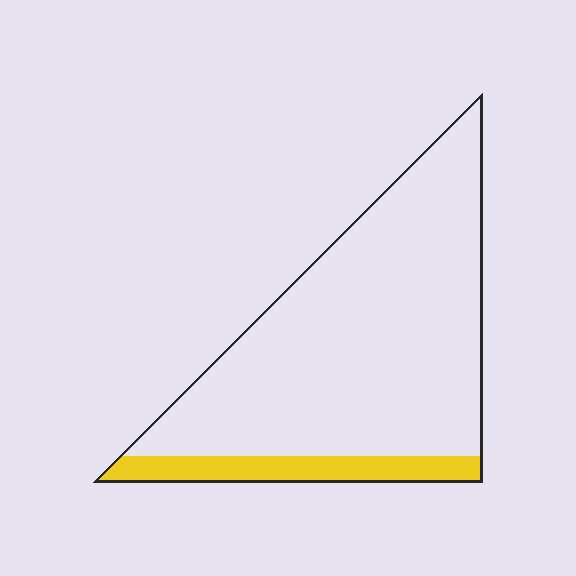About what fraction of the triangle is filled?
About one eighth (1/8).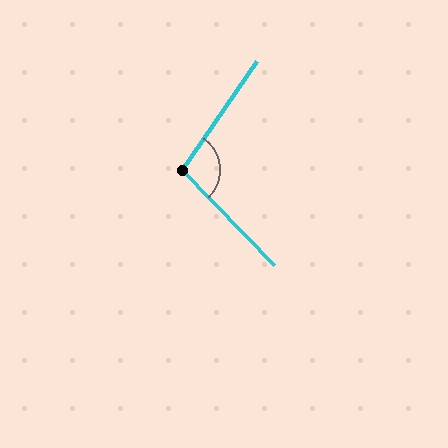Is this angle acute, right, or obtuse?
It is obtuse.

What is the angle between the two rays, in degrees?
Approximately 101 degrees.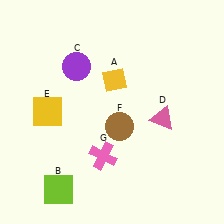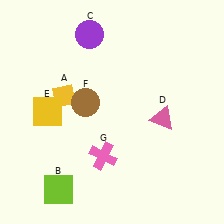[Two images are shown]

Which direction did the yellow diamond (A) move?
The yellow diamond (A) moved left.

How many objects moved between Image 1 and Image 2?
3 objects moved between the two images.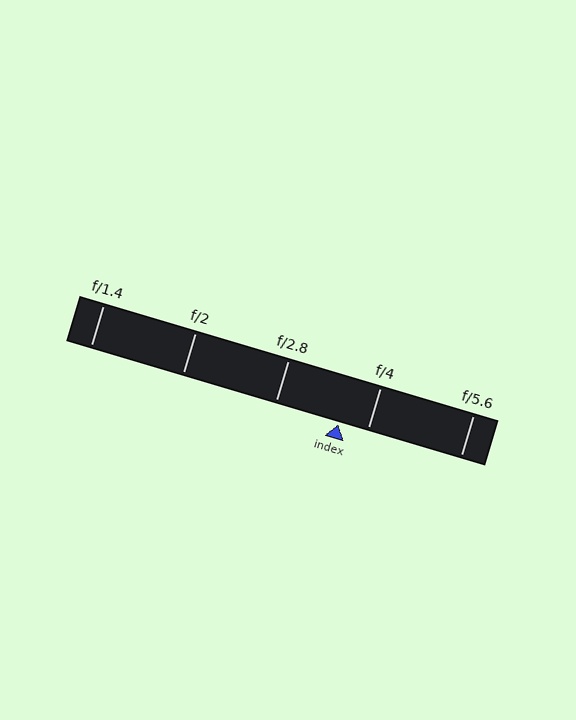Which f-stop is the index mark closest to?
The index mark is closest to f/4.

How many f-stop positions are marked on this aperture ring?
There are 5 f-stop positions marked.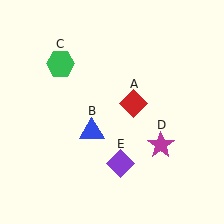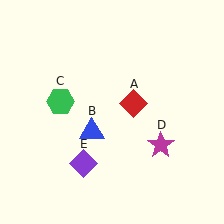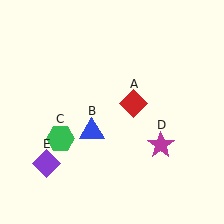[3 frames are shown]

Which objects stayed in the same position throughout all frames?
Red diamond (object A) and blue triangle (object B) and magenta star (object D) remained stationary.